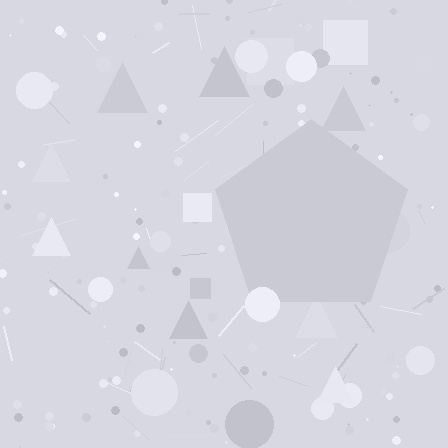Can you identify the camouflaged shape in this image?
The camouflaged shape is a pentagon.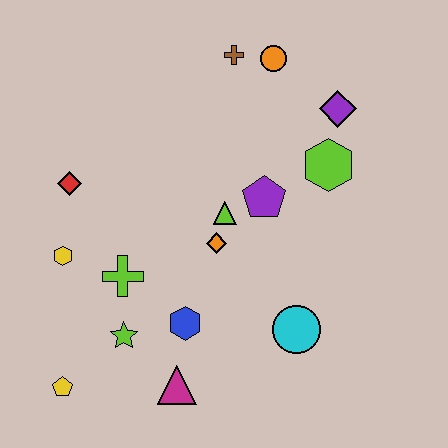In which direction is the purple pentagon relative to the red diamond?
The purple pentagon is to the right of the red diamond.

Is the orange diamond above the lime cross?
Yes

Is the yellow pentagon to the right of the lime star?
No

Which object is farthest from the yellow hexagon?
The purple diamond is farthest from the yellow hexagon.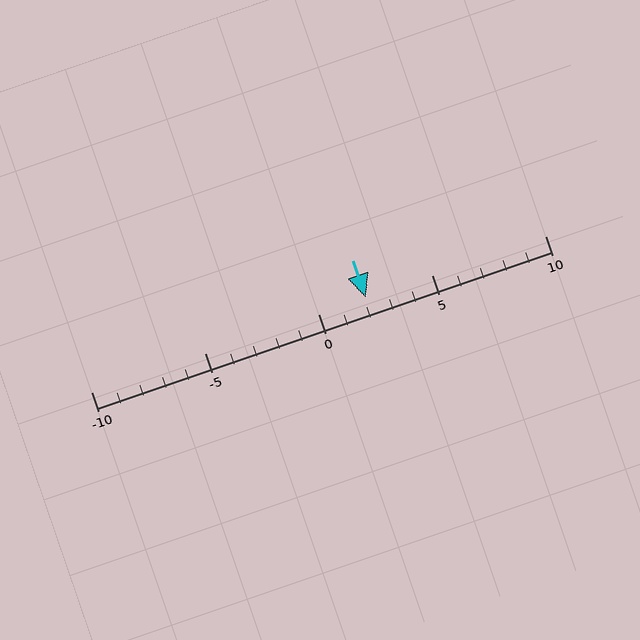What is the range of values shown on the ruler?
The ruler shows values from -10 to 10.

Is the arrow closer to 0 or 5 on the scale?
The arrow is closer to 0.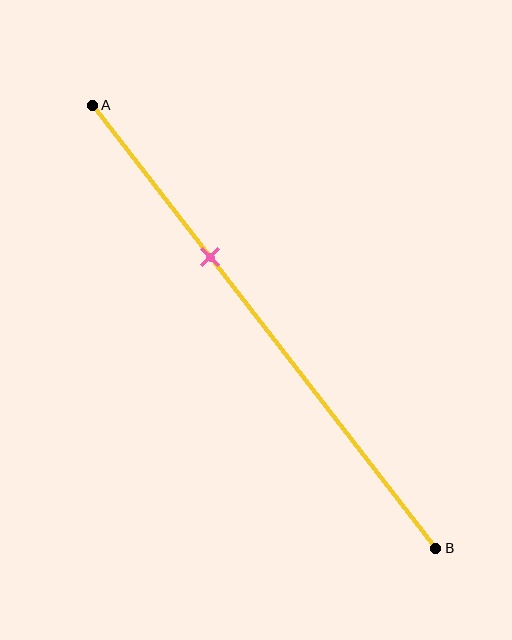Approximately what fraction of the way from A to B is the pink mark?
The pink mark is approximately 35% of the way from A to B.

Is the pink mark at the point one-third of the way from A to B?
Yes, the mark is approximately at the one-third point.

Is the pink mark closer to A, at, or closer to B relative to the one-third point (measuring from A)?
The pink mark is approximately at the one-third point of segment AB.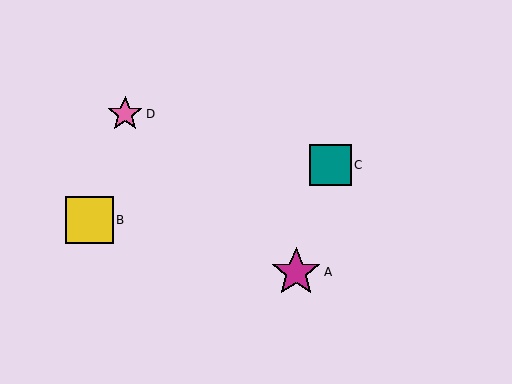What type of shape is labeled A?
Shape A is a magenta star.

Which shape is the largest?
The magenta star (labeled A) is the largest.